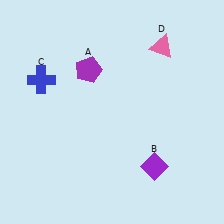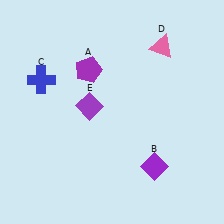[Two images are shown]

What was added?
A purple diamond (E) was added in Image 2.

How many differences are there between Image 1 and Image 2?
There is 1 difference between the two images.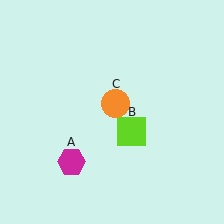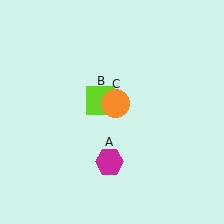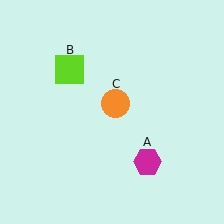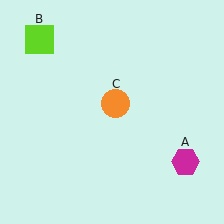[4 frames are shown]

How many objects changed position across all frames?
2 objects changed position: magenta hexagon (object A), lime square (object B).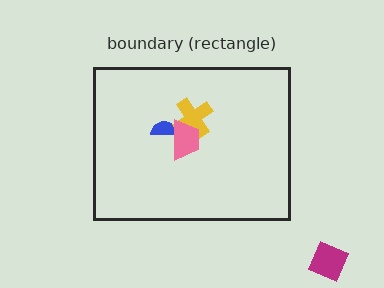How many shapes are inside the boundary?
3 inside, 1 outside.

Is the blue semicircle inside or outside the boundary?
Inside.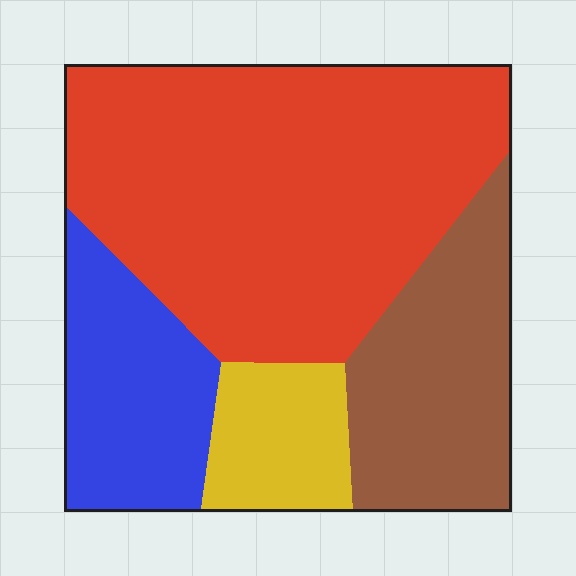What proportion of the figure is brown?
Brown takes up less than a quarter of the figure.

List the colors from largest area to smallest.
From largest to smallest: red, brown, blue, yellow.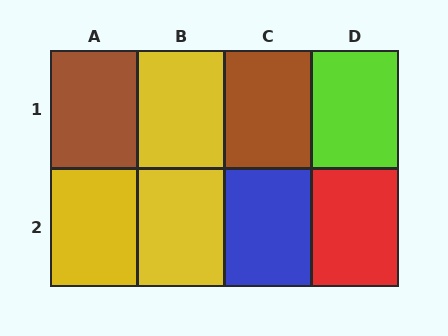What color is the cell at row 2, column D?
Red.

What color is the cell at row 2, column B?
Yellow.